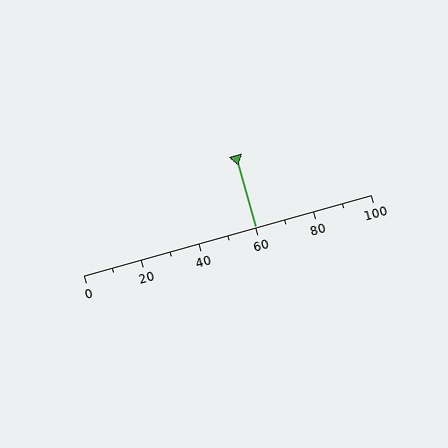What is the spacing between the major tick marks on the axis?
The major ticks are spaced 20 apart.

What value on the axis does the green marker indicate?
The marker indicates approximately 60.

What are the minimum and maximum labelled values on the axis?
The axis runs from 0 to 100.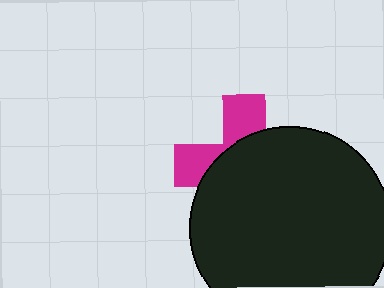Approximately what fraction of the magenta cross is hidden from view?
Roughly 66% of the magenta cross is hidden behind the black circle.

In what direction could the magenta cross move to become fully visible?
The magenta cross could move up. That would shift it out from behind the black circle entirely.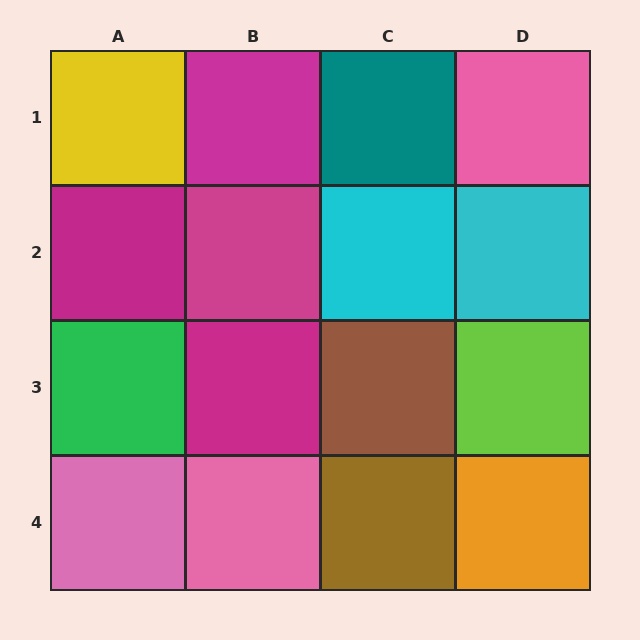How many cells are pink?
3 cells are pink.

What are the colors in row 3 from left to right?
Green, magenta, brown, lime.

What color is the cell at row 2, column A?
Magenta.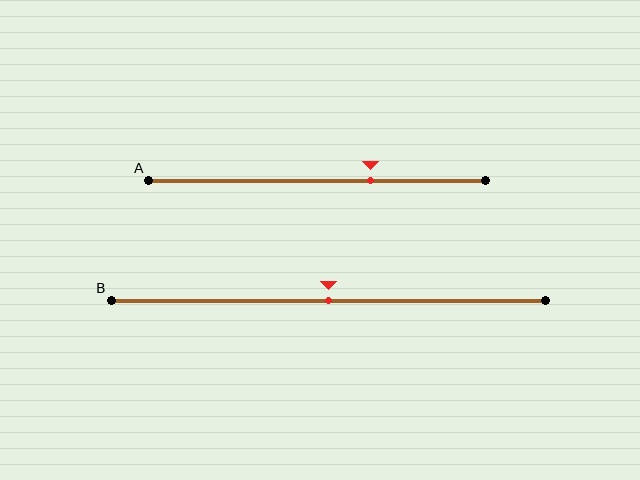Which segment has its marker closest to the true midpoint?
Segment B has its marker closest to the true midpoint.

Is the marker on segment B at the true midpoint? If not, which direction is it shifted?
Yes, the marker on segment B is at the true midpoint.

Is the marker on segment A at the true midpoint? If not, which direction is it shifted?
No, the marker on segment A is shifted to the right by about 16% of the segment length.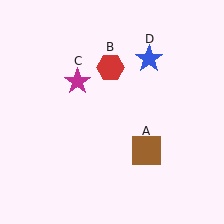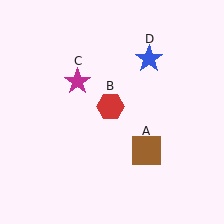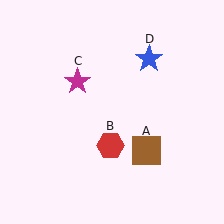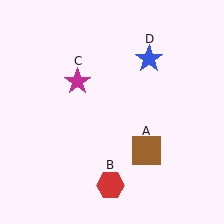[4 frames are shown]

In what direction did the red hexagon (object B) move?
The red hexagon (object B) moved down.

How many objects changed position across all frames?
1 object changed position: red hexagon (object B).